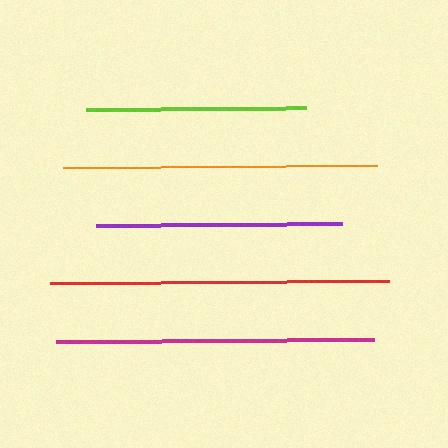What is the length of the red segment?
The red segment is approximately 339 pixels long.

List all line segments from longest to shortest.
From longest to shortest: red, magenta, orange, purple, lime.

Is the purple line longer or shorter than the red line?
The red line is longer than the purple line.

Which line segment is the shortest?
The lime line is the shortest at approximately 220 pixels.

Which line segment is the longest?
The red line is the longest at approximately 339 pixels.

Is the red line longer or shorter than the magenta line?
The red line is longer than the magenta line.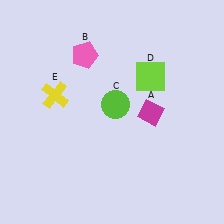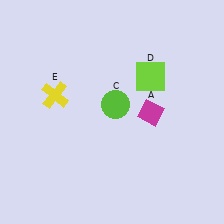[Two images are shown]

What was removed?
The pink pentagon (B) was removed in Image 2.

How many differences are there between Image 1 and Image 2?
There is 1 difference between the two images.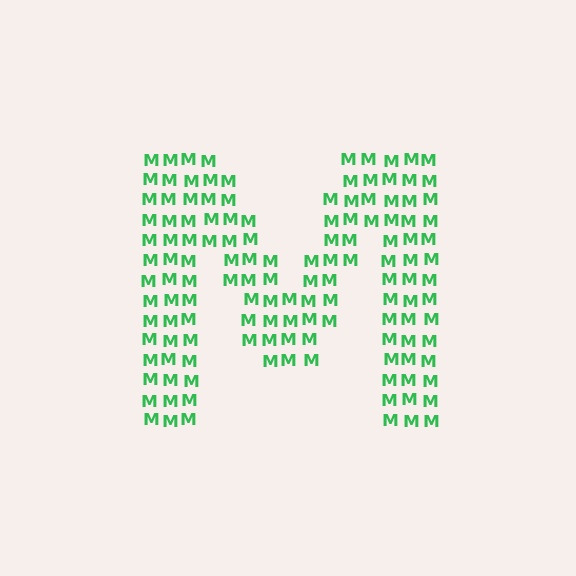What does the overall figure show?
The overall figure shows the letter M.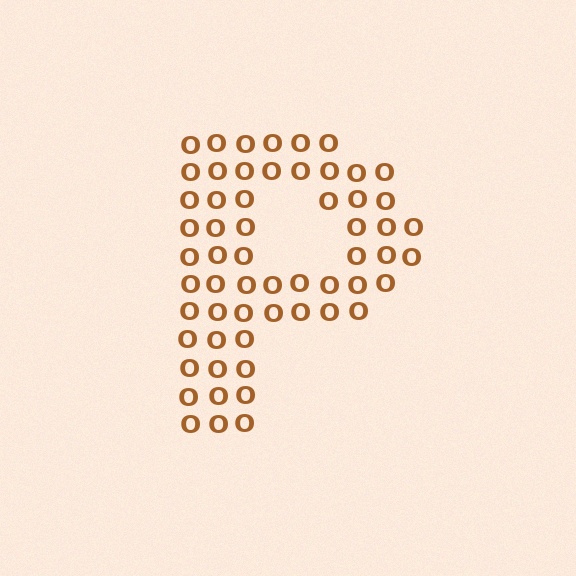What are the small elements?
The small elements are letter O's.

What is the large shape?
The large shape is the letter P.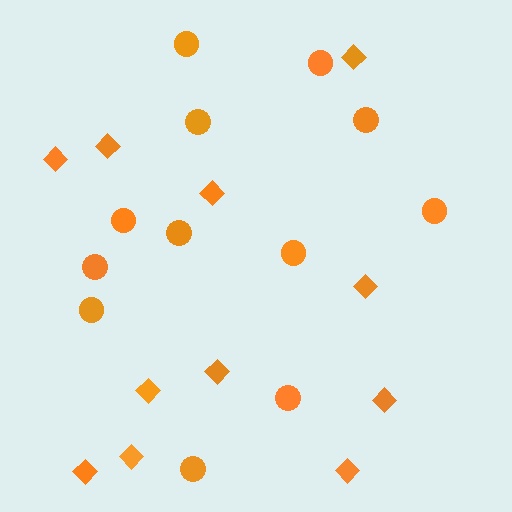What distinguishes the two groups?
There are 2 groups: one group of diamonds (11) and one group of circles (12).